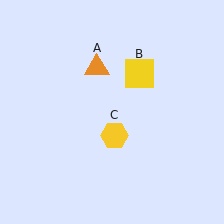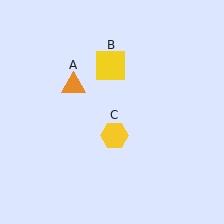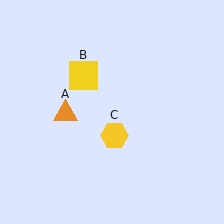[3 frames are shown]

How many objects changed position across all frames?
2 objects changed position: orange triangle (object A), yellow square (object B).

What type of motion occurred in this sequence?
The orange triangle (object A), yellow square (object B) rotated counterclockwise around the center of the scene.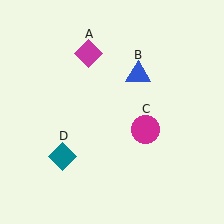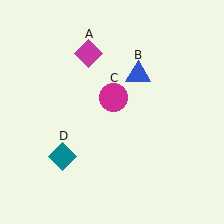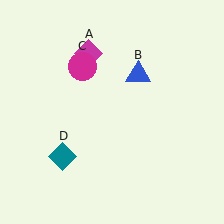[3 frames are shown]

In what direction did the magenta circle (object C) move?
The magenta circle (object C) moved up and to the left.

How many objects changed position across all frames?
1 object changed position: magenta circle (object C).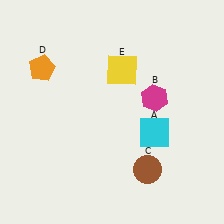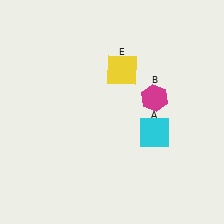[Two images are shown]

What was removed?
The brown circle (C), the orange pentagon (D) were removed in Image 2.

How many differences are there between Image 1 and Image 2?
There are 2 differences between the two images.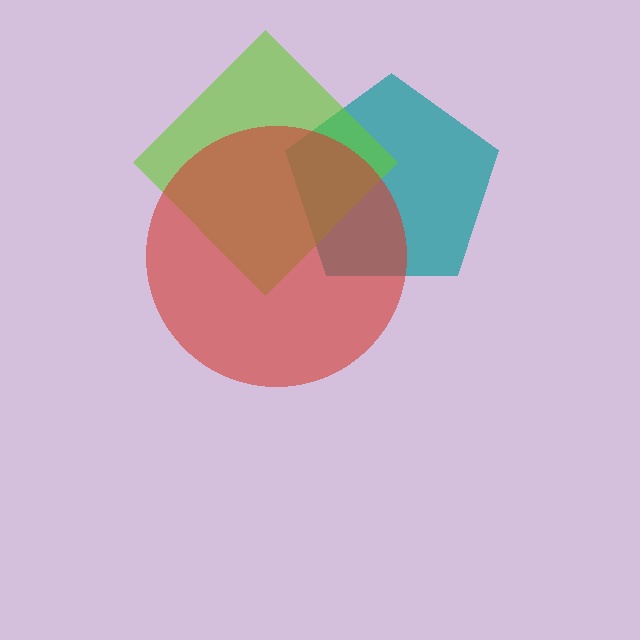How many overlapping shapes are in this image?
There are 3 overlapping shapes in the image.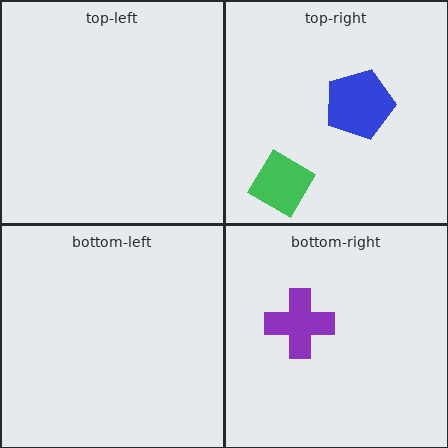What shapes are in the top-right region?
The blue pentagon, the green diamond.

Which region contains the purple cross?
The bottom-right region.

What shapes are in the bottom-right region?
The purple cross.